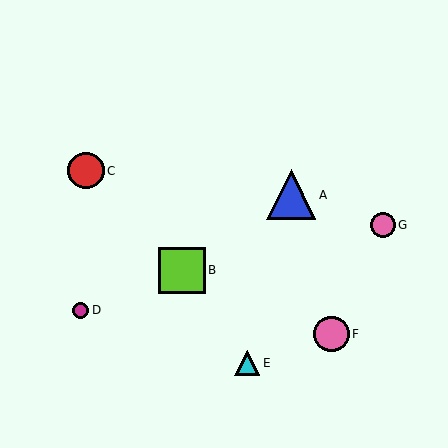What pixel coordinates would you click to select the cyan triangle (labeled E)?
Click at (247, 363) to select the cyan triangle E.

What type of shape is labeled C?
Shape C is a red circle.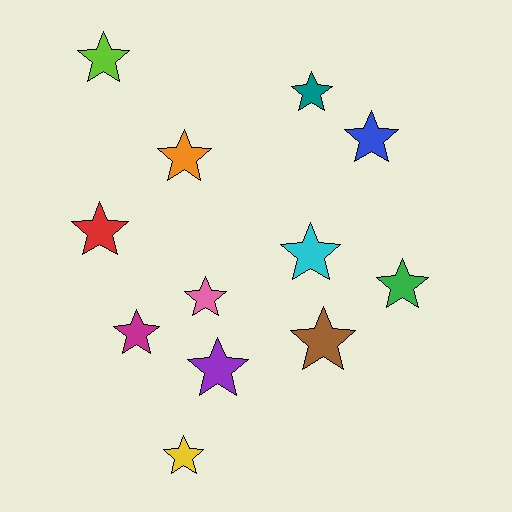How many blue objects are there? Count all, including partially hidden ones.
There is 1 blue object.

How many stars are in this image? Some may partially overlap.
There are 12 stars.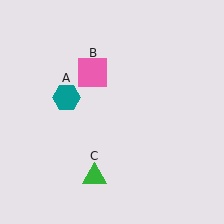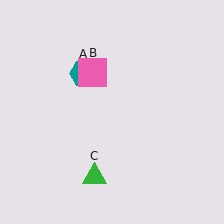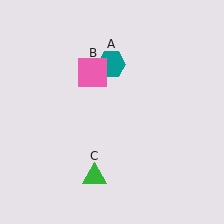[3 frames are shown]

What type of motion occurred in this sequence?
The teal hexagon (object A) rotated clockwise around the center of the scene.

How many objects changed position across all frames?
1 object changed position: teal hexagon (object A).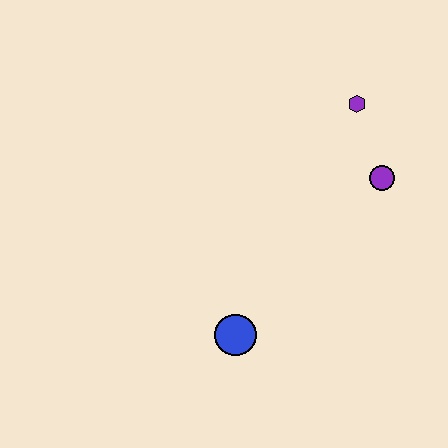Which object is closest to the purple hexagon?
The purple circle is closest to the purple hexagon.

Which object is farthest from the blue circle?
The purple hexagon is farthest from the blue circle.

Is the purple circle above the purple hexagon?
No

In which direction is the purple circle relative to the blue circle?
The purple circle is above the blue circle.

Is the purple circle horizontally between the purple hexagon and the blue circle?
No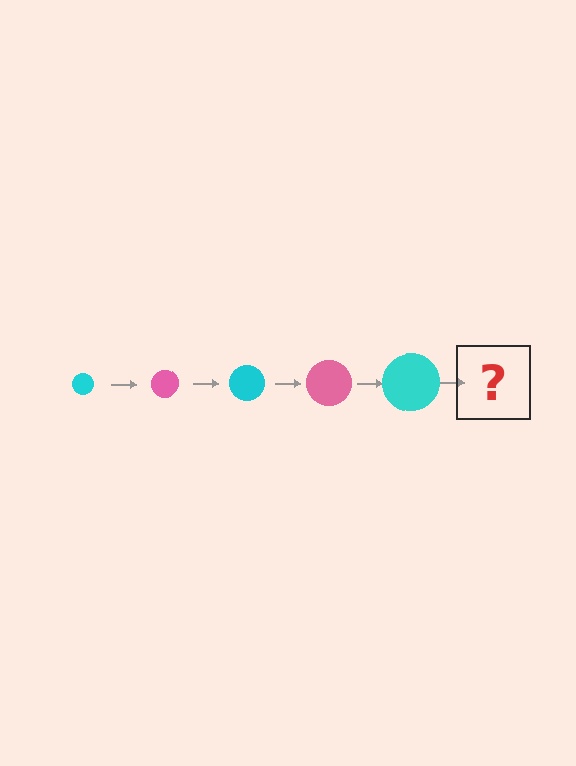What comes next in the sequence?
The next element should be a pink circle, larger than the previous one.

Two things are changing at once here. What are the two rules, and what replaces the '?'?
The two rules are that the circle grows larger each step and the color cycles through cyan and pink. The '?' should be a pink circle, larger than the previous one.